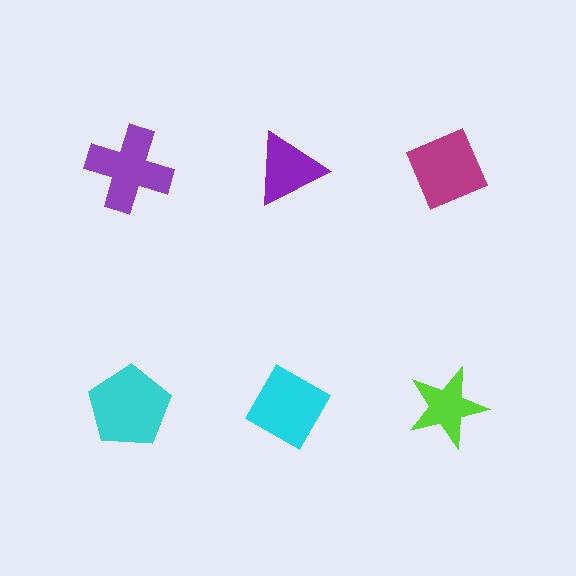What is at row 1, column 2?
A purple triangle.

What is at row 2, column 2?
A cyan diamond.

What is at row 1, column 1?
A purple cross.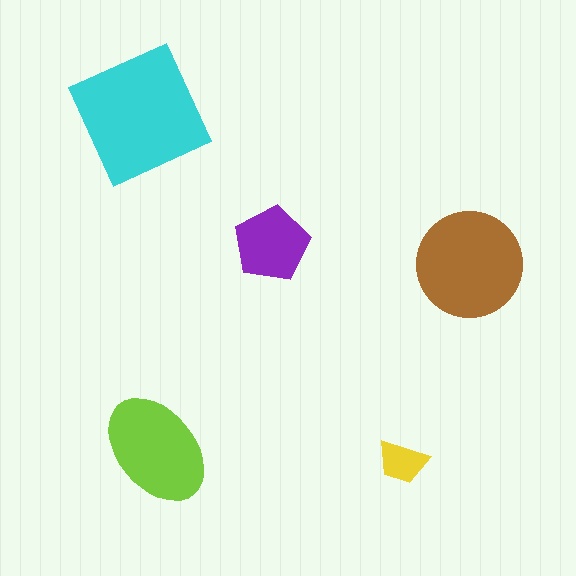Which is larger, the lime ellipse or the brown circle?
The brown circle.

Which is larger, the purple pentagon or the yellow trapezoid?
The purple pentagon.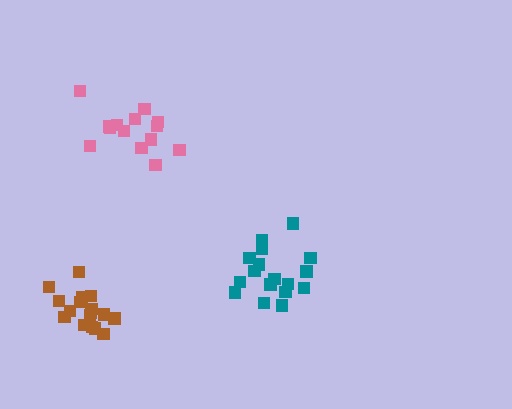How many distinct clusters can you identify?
There are 3 distinct clusters.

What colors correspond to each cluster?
The clusters are colored: teal, brown, pink.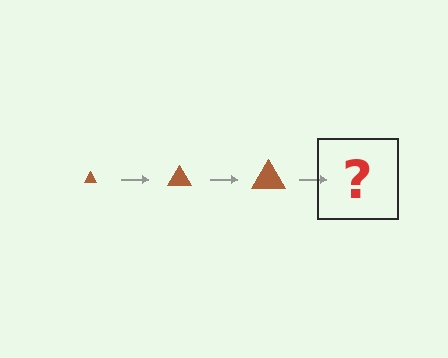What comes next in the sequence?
The next element should be a brown triangle, larger than the previous one.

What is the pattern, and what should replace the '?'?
The pattern is that the triangle gets progressively larger each step. The '?' should be a brown triangle, larger than the previous one.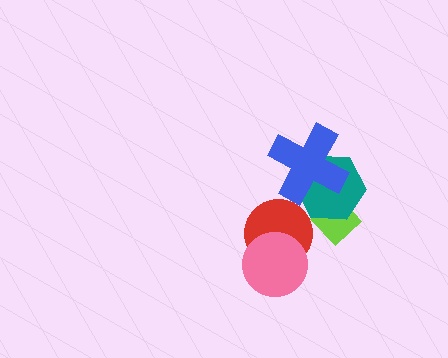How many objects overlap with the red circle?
1 object overlaps with the red circle.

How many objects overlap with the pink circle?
1 object overlaps with the pink circle.